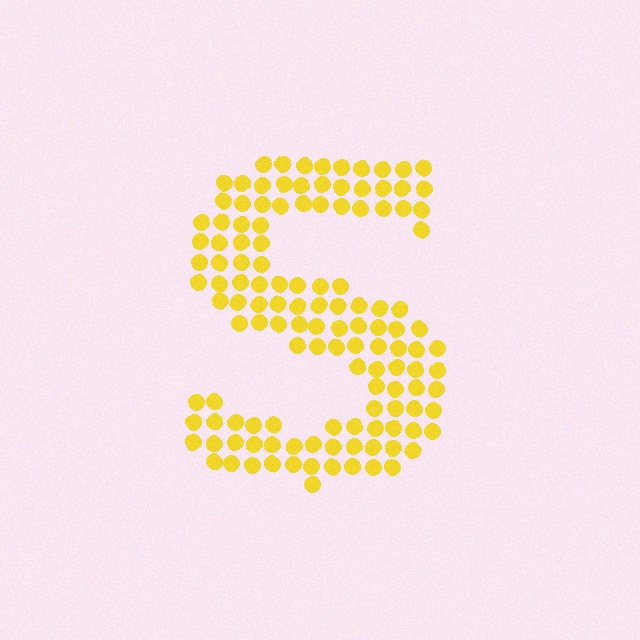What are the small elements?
The small elements are circles.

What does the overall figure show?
The overall figure shows the letter S.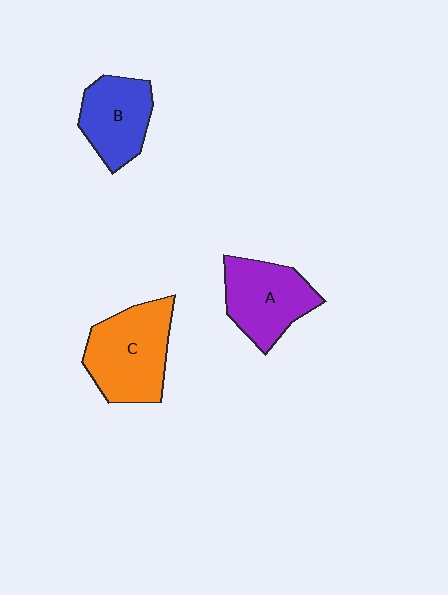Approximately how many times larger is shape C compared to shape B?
Approximately 1.4 times.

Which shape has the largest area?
Shape C (orange).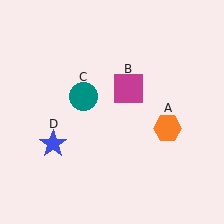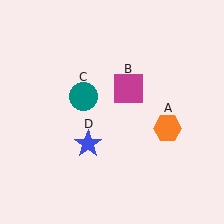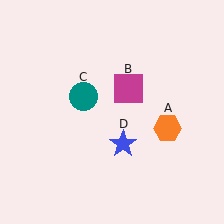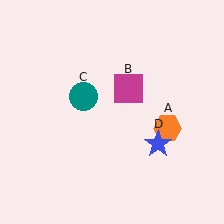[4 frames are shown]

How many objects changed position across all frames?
1 object changed position: blue star (object D).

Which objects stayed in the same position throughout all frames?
Orange hexagon (object A) and magenta square (object B) and teal circle (object C) remained stationary.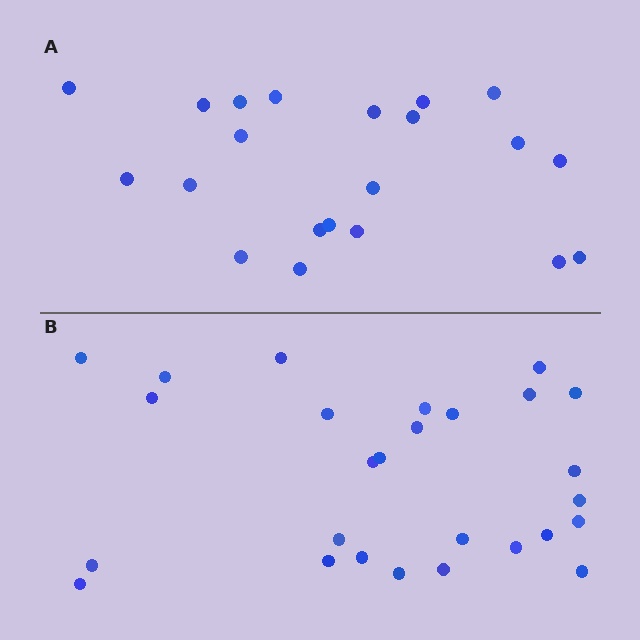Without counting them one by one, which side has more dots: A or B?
Region B (the bottom region) has more dots.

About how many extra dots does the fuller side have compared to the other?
Region B has about 6 more dots than region A.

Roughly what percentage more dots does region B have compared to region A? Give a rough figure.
About 30% more.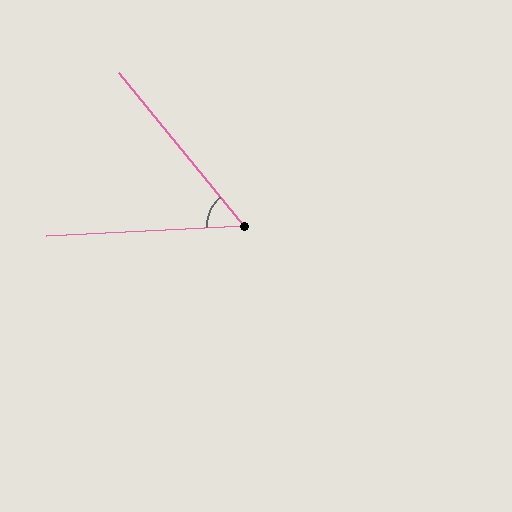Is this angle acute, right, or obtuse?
It is acute.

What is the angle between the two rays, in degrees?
Approximately 54 degrees.